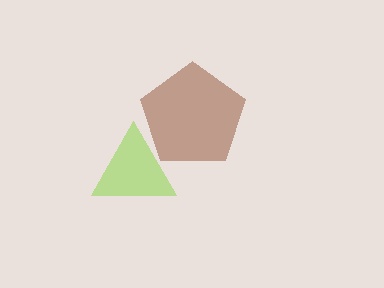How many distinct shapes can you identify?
There are 2 distinct shapes: a lime triangle, a brown pentagon.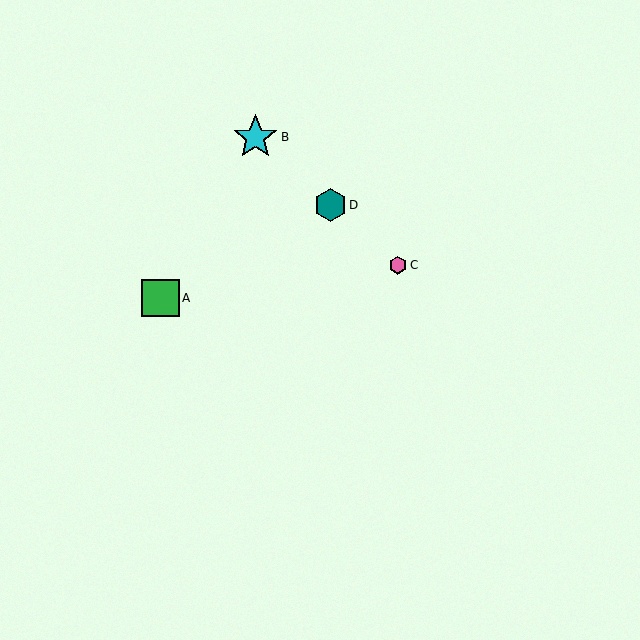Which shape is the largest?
The cyan star (labeled B) is the largest.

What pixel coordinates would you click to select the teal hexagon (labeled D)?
Click at (330, 205) to select the teal hexagon D.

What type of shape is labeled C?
Shape C is a pink hexagon.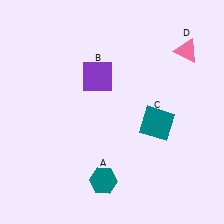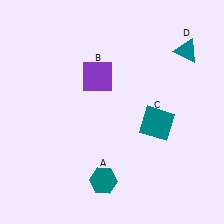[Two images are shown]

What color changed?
The triangle (D) changed from pink in Image 1 to teal in Image 2.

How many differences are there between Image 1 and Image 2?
There is 1 difference between the two images.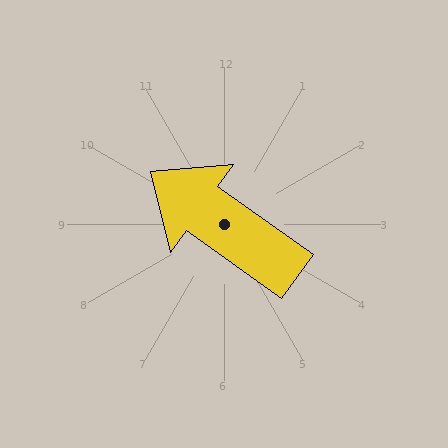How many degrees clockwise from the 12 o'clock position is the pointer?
Approximately 306 degrees.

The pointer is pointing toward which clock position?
Roughly 10 o'clock.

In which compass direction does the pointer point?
Northwest.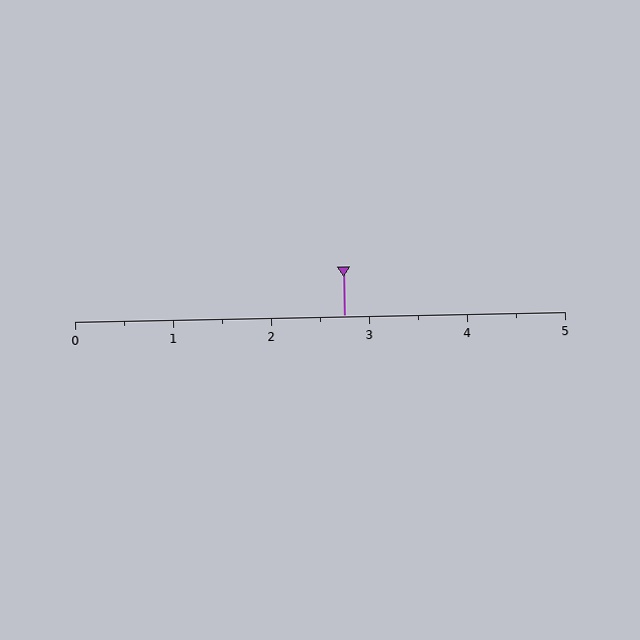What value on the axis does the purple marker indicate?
The marker indicates approximately 2.8.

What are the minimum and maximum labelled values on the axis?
The axis runs from 0 to 5.